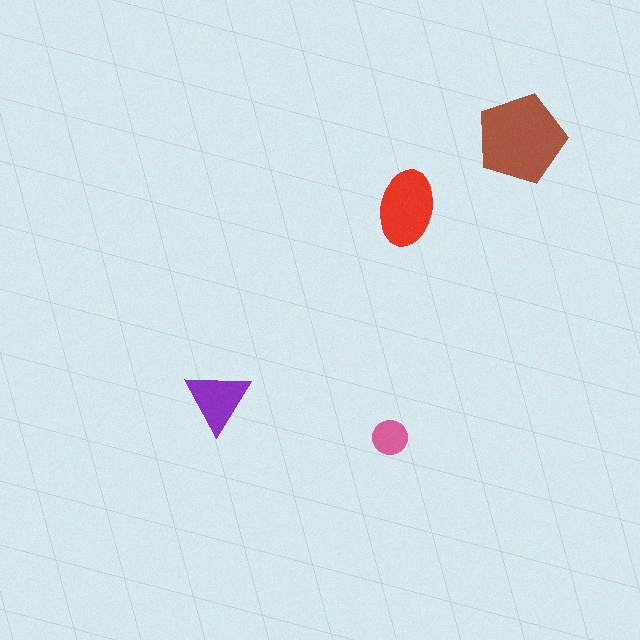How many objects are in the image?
There are 4 objects in the image.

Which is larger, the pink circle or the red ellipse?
The red ellipse.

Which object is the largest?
The brown pentagon.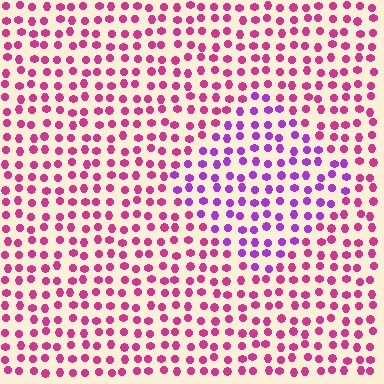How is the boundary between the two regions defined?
The boundary is defined purely by a slight shift in hue (about 39 degrees). Spacing, size, and orientation are identical on both sides.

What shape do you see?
I see a diamond.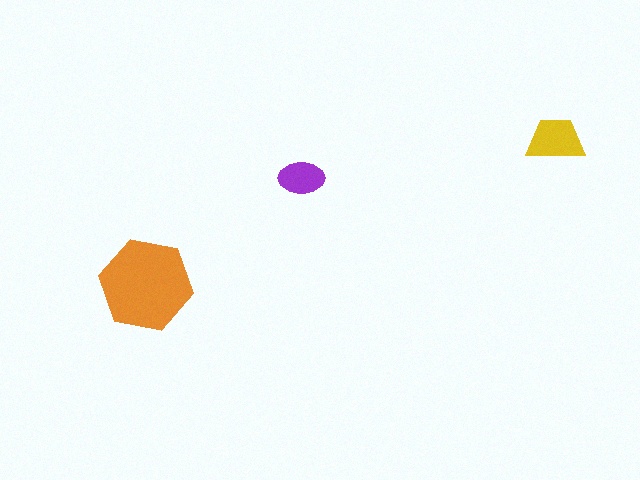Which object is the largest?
The orange hexagon.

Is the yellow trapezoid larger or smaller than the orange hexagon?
Smaller.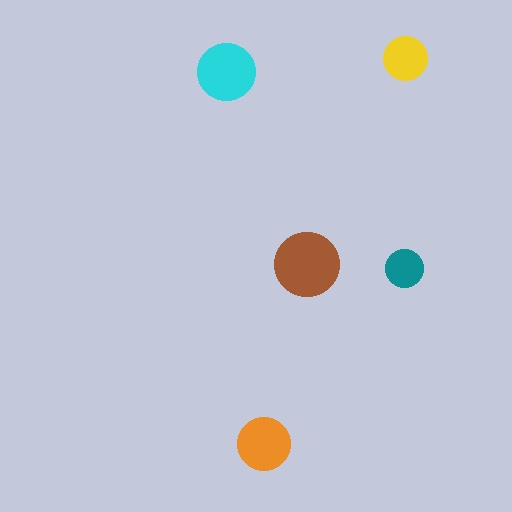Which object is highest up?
The yellow circle is topmost.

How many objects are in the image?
There are 5 objects in the image.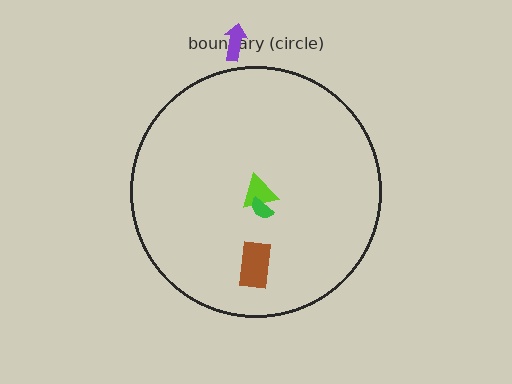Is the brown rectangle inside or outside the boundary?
Inside.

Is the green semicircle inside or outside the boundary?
Inside.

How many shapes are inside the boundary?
3 inside, 1 outside.